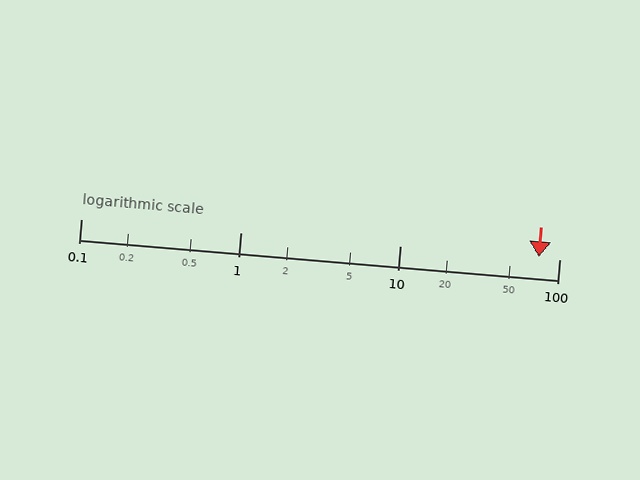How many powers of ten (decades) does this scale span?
The scale spans 3 decades, from 0.1 to 100.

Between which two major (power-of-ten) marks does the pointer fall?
The pointer is between 10 and 100.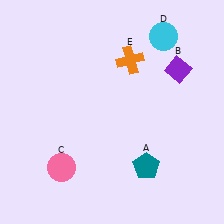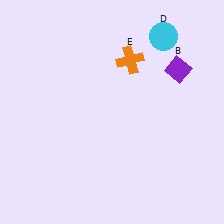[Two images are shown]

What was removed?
The teal pentagon (A), the pink circle (C) were removed in Image 2.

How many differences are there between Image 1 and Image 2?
There are 2 differences between the two images.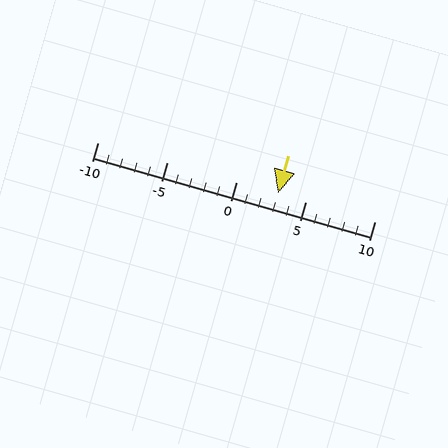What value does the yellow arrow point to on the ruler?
The yellow arrow points to approximately 3.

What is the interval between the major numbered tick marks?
The major tick marks are spaced 5 units apart.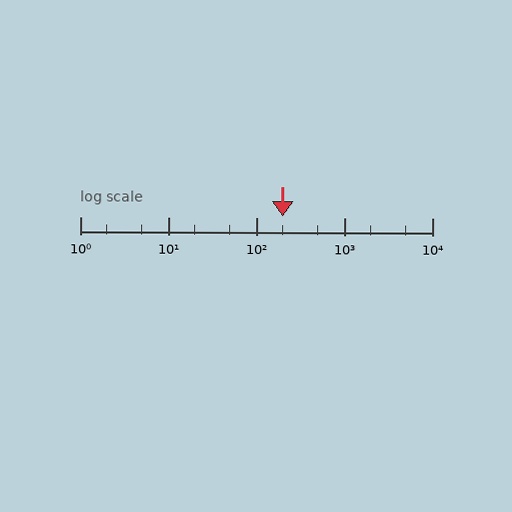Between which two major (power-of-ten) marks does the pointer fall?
The pointer is between 100 and 1000.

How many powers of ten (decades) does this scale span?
The scale spans 4 decades, from 1 to 10000.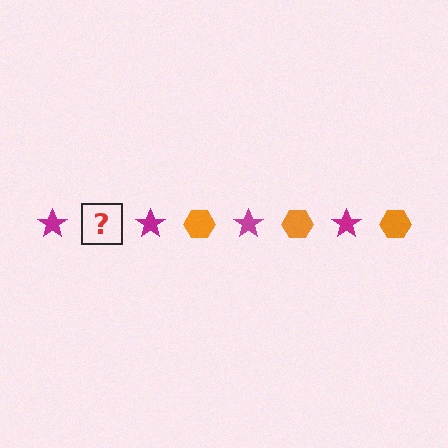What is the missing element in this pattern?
The missing element is an orange hexagon.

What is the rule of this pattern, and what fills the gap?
The rule is that the pattern alternates between magenta star and orange hexagon. The gap should be filled with an orange hexagon.